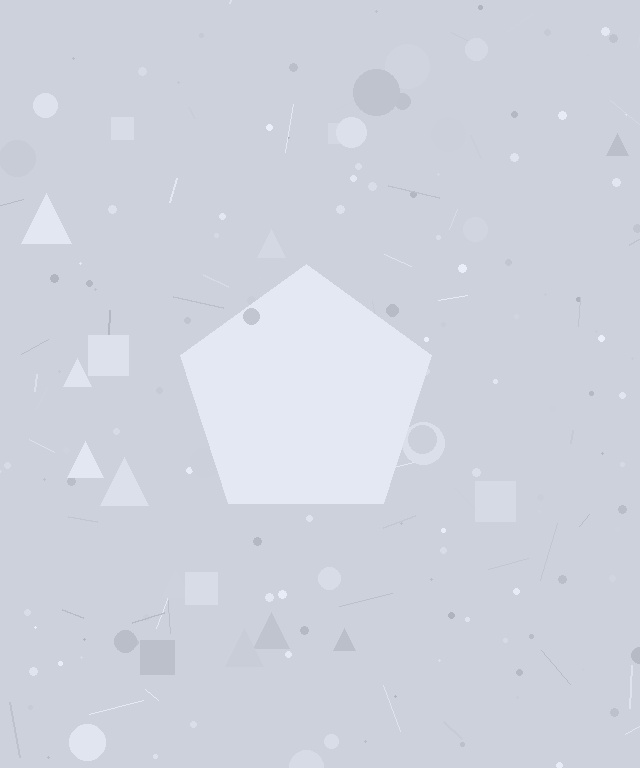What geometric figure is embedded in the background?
A pentagon is embedded in the background.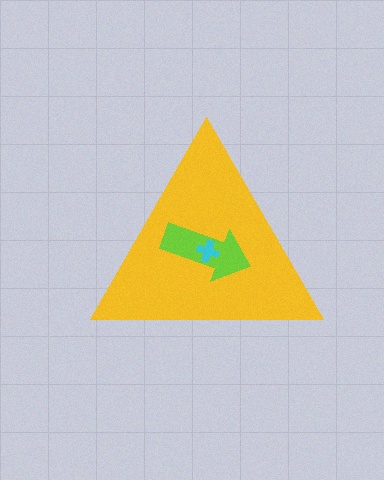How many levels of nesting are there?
3.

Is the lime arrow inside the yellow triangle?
Yes.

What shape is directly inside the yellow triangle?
The lime arrow.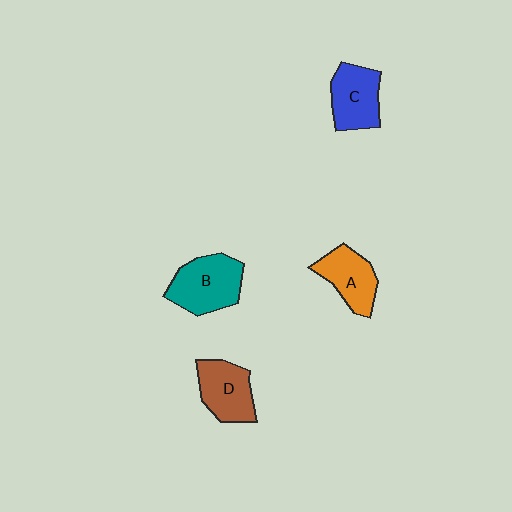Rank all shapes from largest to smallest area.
From largest to smallest: B (teal), C (blue), D (brown), A (orange).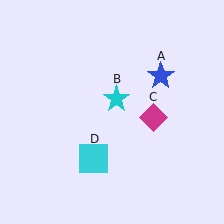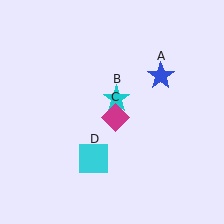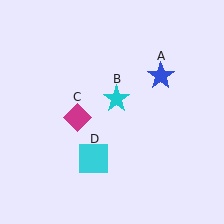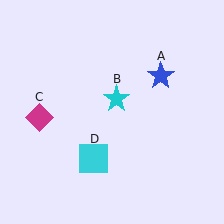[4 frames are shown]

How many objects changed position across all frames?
1 object changed position: magenta diamond (object C).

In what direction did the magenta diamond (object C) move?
The magenta diamond (object C) moved left.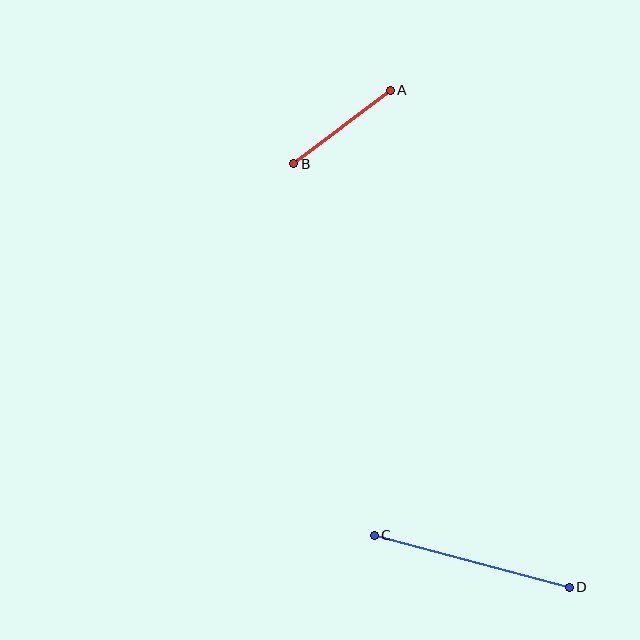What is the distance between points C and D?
The distance is approximately 202 pixels.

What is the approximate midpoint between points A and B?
The midpoint is at approximately (342, 127) pixels.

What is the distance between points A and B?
The distance is approximately 121 pixels.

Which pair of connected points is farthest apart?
Points C and D are farthest apart.